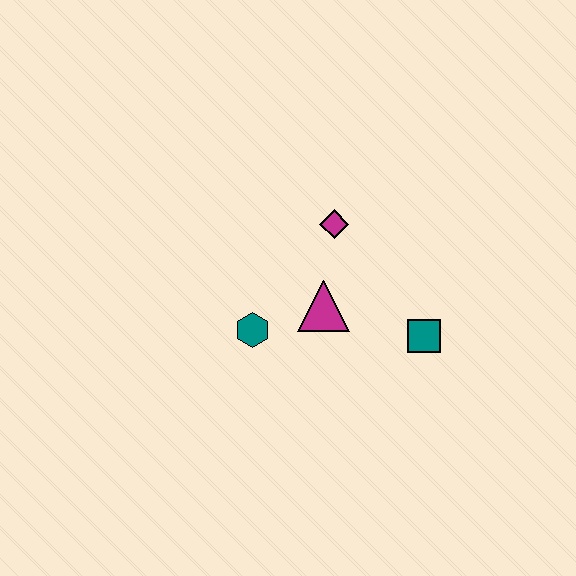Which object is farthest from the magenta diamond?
The teal square is farthest from the magenta diamond.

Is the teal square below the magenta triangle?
Yes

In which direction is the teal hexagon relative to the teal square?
The teal hexagon is to the left of the teal square.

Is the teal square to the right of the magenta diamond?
Yes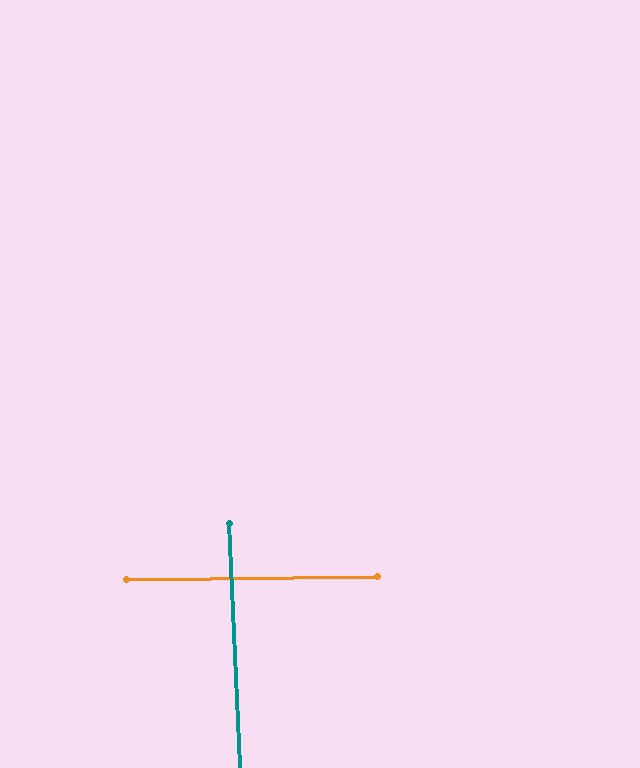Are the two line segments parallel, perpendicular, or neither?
Perpendicular — they meet at approximately 88°.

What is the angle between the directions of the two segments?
Approximately 88 degrees.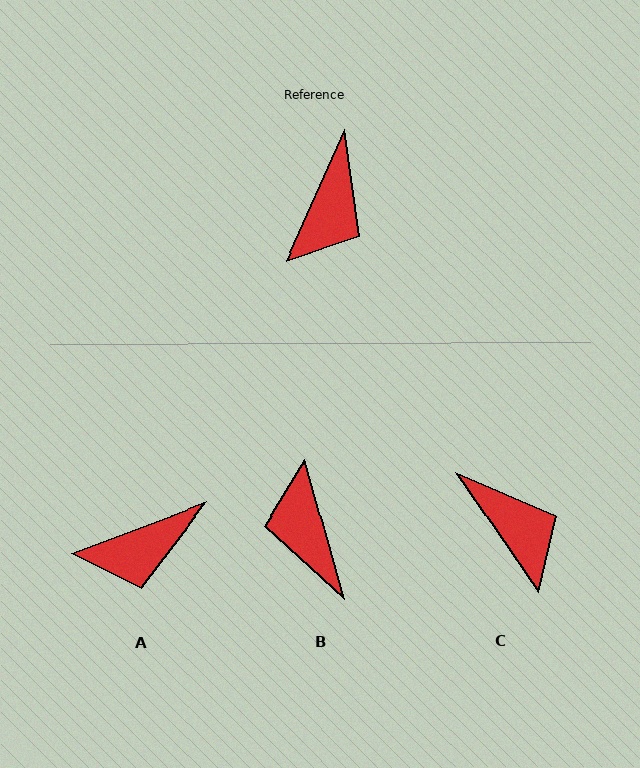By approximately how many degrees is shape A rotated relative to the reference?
Approximately 45 degrees clockwise.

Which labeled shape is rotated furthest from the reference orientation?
B, about 140 degrees away.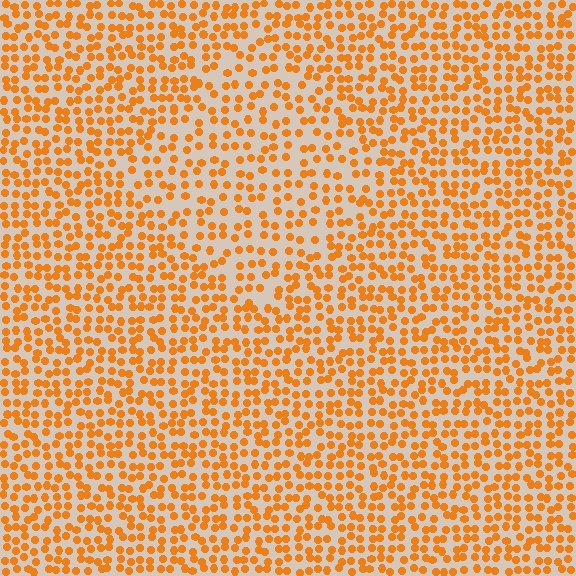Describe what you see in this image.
The image contains small orange elements arranged at two different densities. A diamond-shaped region is visible where the elements are less densely packed than the surrounding area.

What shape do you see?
I see a diamond.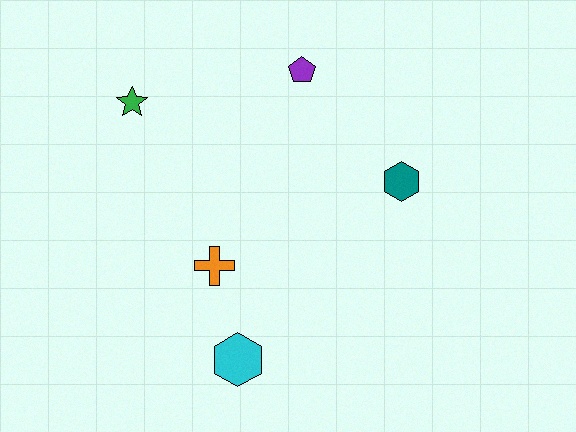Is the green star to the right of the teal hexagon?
No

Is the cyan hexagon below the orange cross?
Yes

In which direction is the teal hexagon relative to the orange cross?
The teal hexagon is to the right of the orange cross.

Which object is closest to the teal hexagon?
The purple pentagon is closest to the teal hexagon.